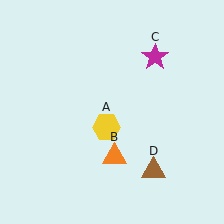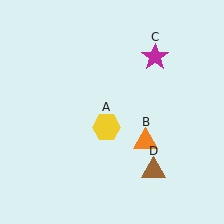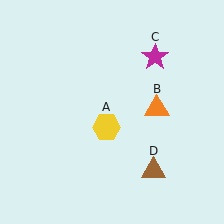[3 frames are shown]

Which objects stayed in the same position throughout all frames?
Yellow hexagon (object A) and magenta star (object C) and brown triangle (object D) remained stationary.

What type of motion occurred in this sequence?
The orange triangle (object B) rotated counterclockwise around the center of the scene.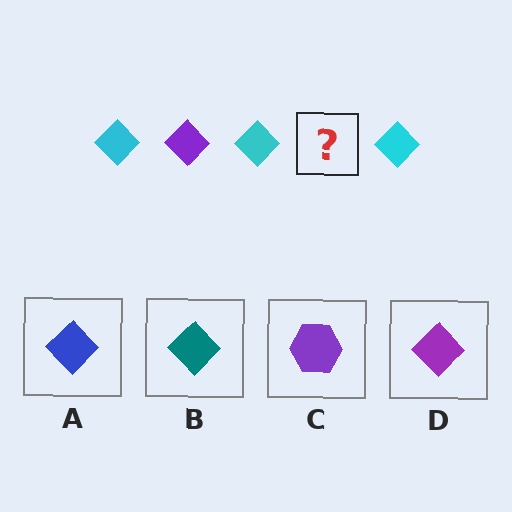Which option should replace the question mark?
Option D.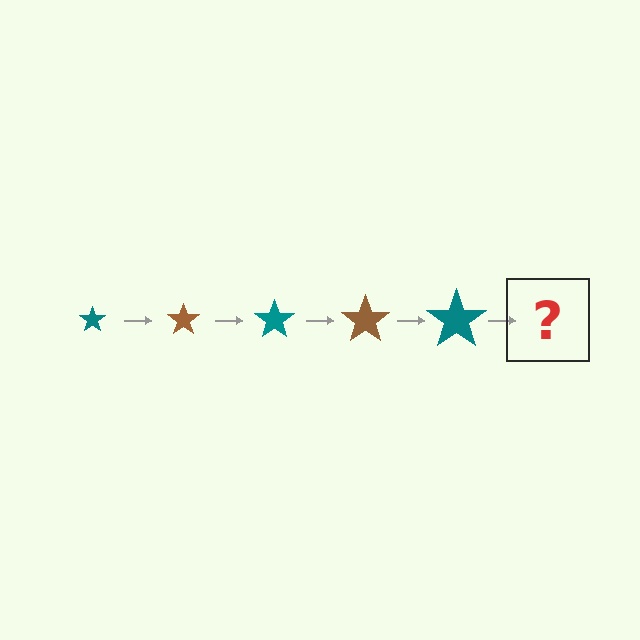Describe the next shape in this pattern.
It should be a brown star, larger than the previous one.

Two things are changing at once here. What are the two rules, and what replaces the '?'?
The two rules are that the star grows larger each step and the color cycles through teal and brown. The '?' should be a brown star, larger than the previous one.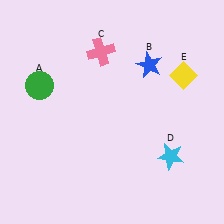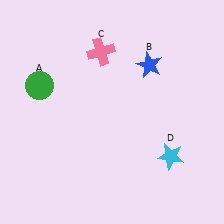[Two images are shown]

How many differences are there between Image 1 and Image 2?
There is 1 difference between the two images.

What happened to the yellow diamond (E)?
The yellow diamond (E) was removed in Image 2. It was in the top-right area of Image 1.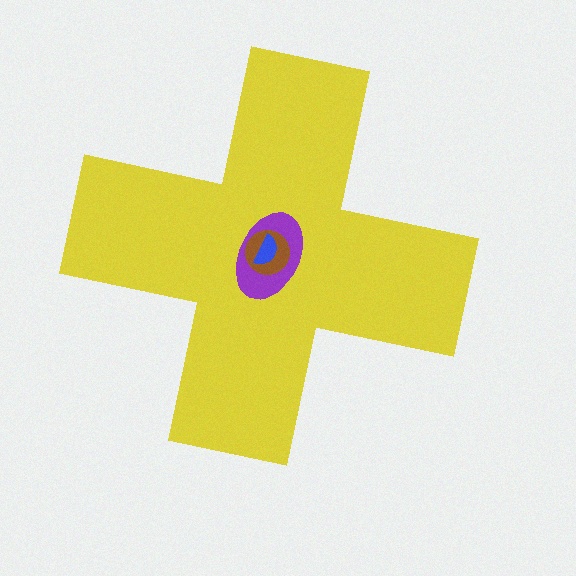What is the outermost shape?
The yellow cross.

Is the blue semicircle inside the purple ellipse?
Yes.